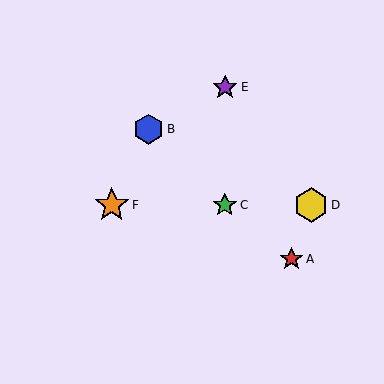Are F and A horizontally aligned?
No, F is at y≈205 and A is at y≈259.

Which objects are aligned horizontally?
Objects C, D, F are aligned horizontally.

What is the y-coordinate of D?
Object D is at y≈205.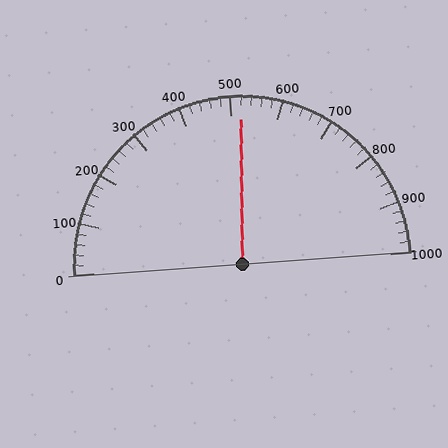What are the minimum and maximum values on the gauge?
The gauge ranges from 0 to 1000.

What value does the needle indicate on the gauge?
The needle indicates approximately 520.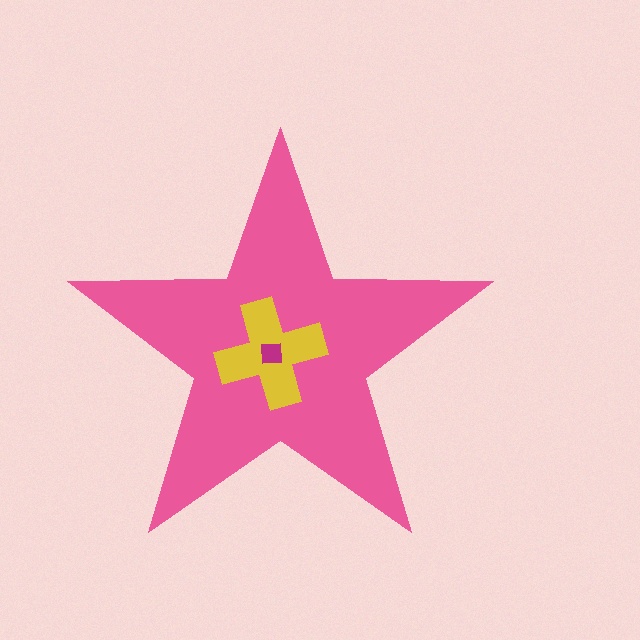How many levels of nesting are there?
3.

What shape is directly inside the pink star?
The yellow cross.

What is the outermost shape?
The pink star.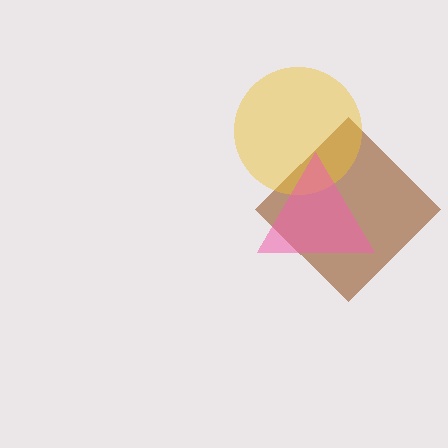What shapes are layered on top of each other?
The layered shapes are: a brown diamond, a yellow circle, a pink triangle.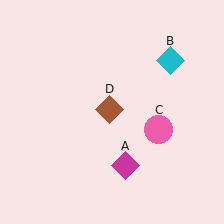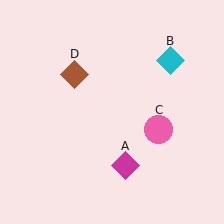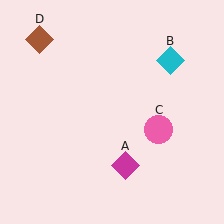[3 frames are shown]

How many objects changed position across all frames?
1 object changed position: brown diamond (object D).